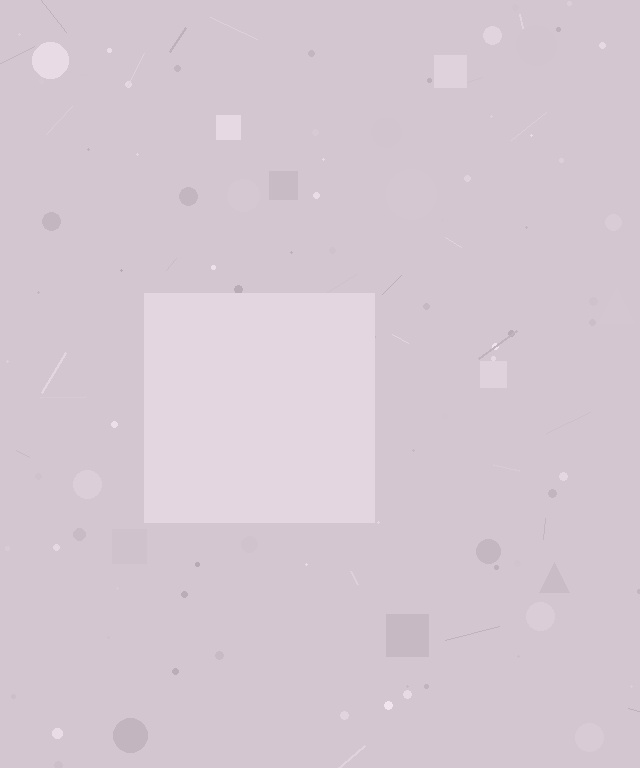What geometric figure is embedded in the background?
A square is embedded in the background.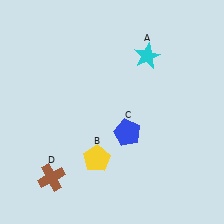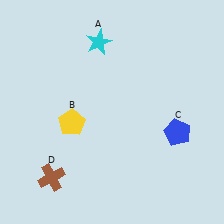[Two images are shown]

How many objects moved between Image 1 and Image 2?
3 objects moved between the two images.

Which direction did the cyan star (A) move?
The cyan star (A) moved left.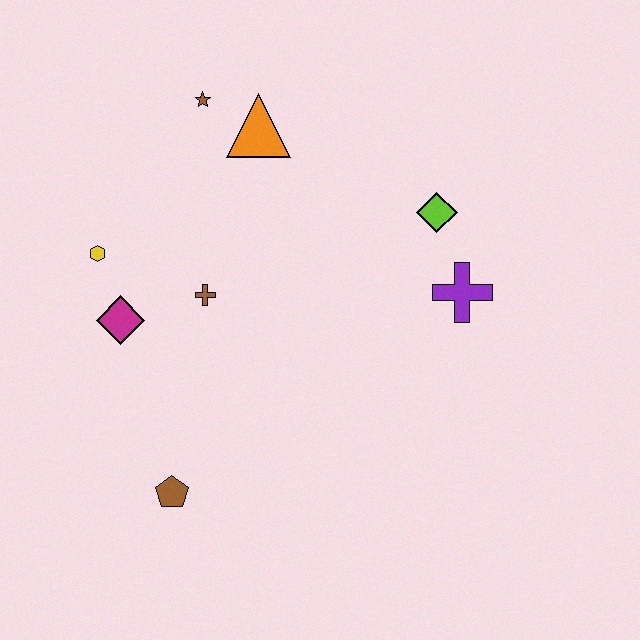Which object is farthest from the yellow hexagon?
The purple cross is farthest from the yellow hexagon.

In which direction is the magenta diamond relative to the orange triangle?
The magenta diamond is below the orange triangle.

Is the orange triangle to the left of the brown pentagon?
No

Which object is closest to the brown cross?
The magenta diamond is closest to the brown cross.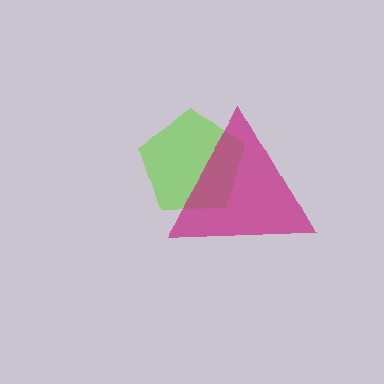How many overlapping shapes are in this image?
There are 2 overlapping shapes in the image.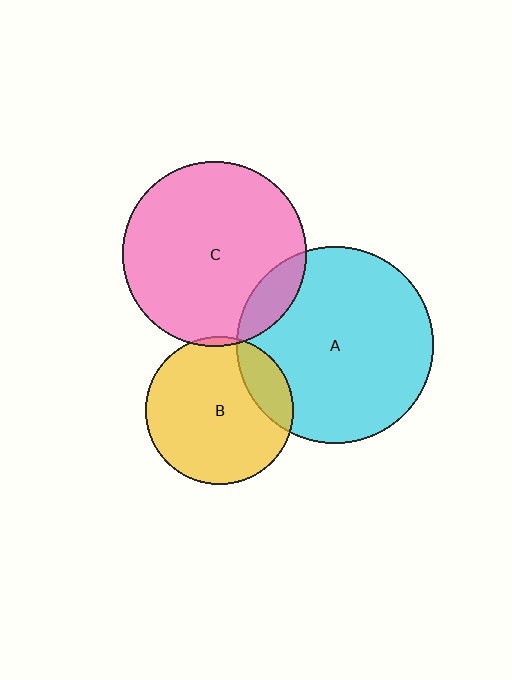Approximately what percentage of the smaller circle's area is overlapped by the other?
Approximately 5%.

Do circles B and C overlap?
Yes.